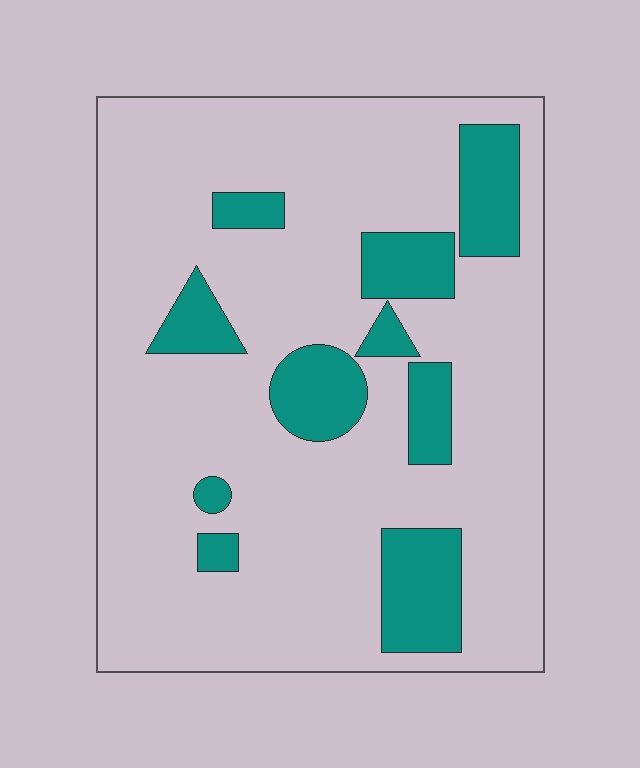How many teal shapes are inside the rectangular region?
10.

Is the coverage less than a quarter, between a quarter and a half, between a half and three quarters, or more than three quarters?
Less than a quarter.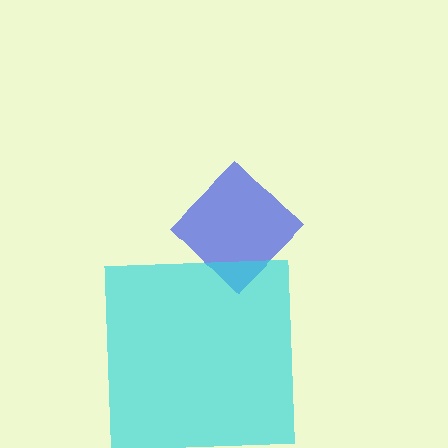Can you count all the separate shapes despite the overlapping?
Yes, there are 2 separate shapes.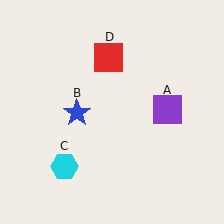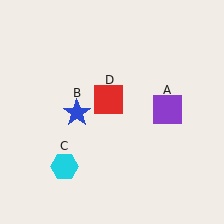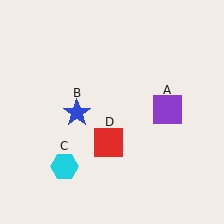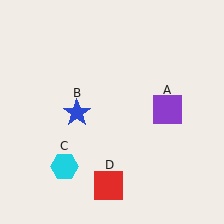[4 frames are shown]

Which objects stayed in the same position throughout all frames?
Purple square (object A) and blue star (object B) and cyan hexagon (object C) remained stationary.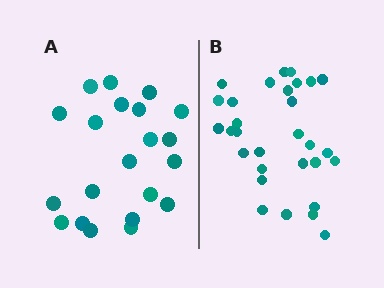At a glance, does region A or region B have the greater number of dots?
Region B (the right region) has more dots.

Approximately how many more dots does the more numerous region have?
Region B has roughly 8 or so more dots than region A.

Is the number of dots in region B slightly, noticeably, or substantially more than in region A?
Region B has noticeably more, but not dramatically so. The ratio is roughly 1.4 to 1.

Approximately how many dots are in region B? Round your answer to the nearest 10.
About 30 dots.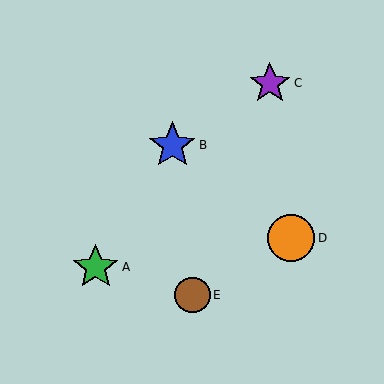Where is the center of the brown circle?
The center of the brown circle is at (192, 295).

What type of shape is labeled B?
Shape B is a blue star.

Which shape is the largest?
The orange circle (labeled D) is the largest.